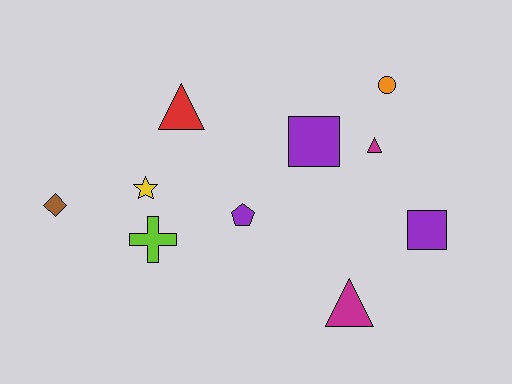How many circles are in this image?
There is 1 circle.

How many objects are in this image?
There are 10 objects.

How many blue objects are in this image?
There are no blue objects.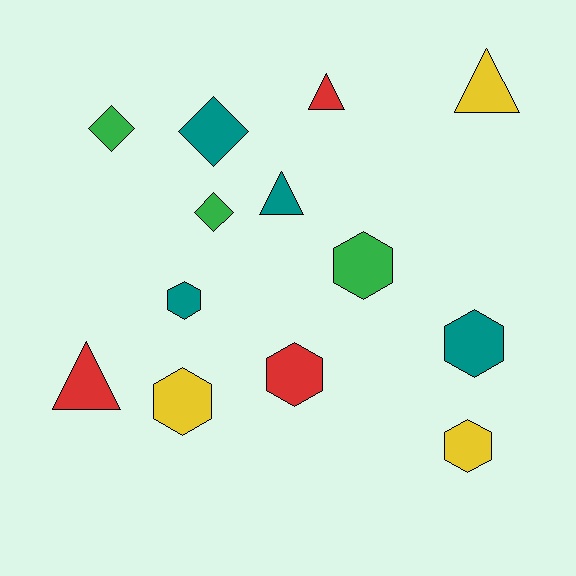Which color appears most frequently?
Teal, with 4 objects.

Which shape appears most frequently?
Hexagon, with 6 objects.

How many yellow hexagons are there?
There are 2 yellow hexagons.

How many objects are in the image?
There are 13 objects.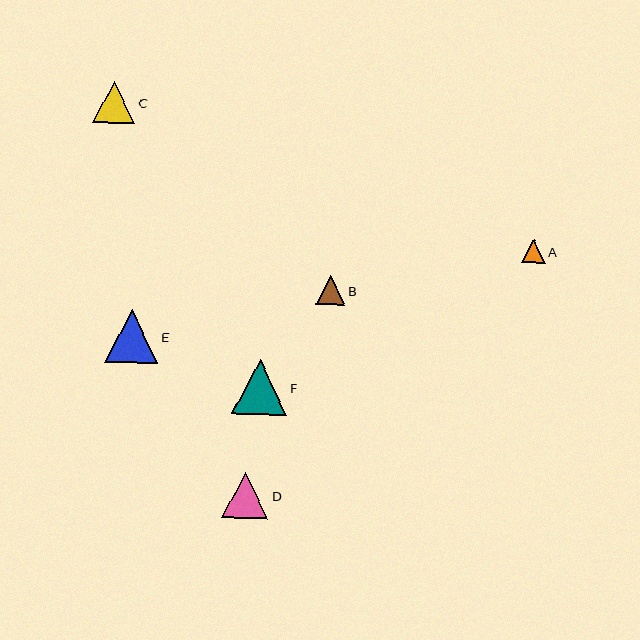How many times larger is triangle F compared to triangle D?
Triangle F is approximately 1.2 times the size of triangle D.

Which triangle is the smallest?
Triangle A is the smallest with a size of approximately 23 pixels.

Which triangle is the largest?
Triangle F is the largest with a size of approximately 54 pixels.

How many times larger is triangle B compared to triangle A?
Triangle B is approximately 1.2 times the size of triangle A.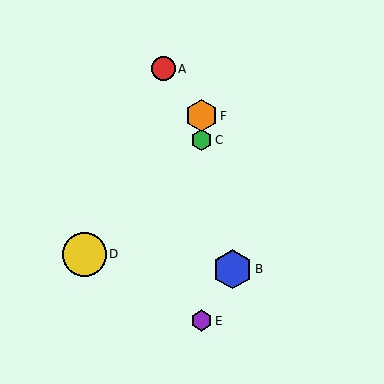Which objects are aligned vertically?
Objects C, E, F are aligned vertically.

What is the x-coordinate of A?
Object A is at x≈163.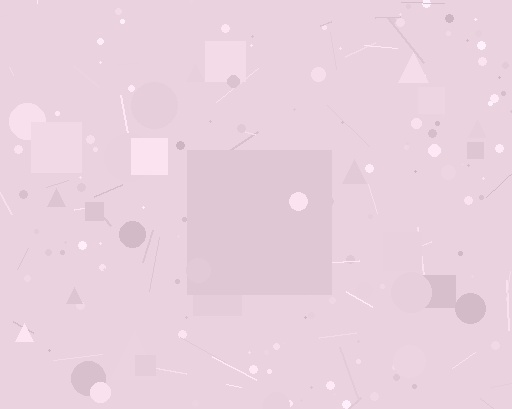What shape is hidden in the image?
A square is hidden in the image.